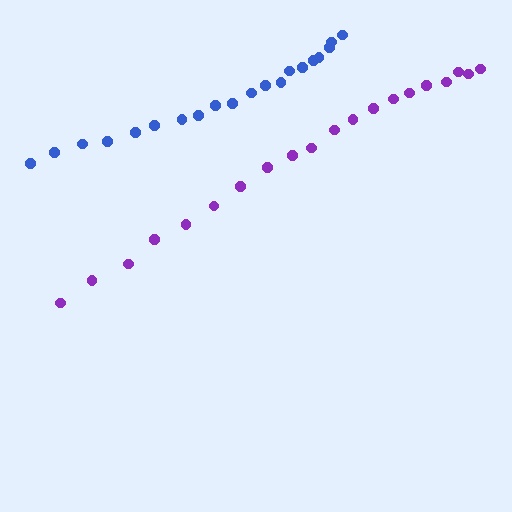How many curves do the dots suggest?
There are 2 distinct paths.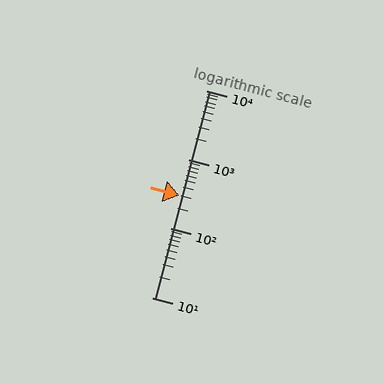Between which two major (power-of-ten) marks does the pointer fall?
The pointer is between 100 and 1000.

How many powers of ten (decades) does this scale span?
The scale spans 3 decades, from 10 to 10000.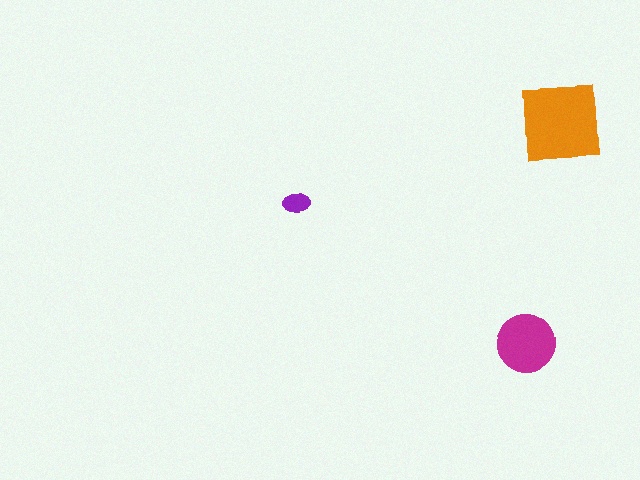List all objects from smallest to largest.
The purple ellipse, the magenta circle, the orange square.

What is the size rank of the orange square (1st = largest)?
1st.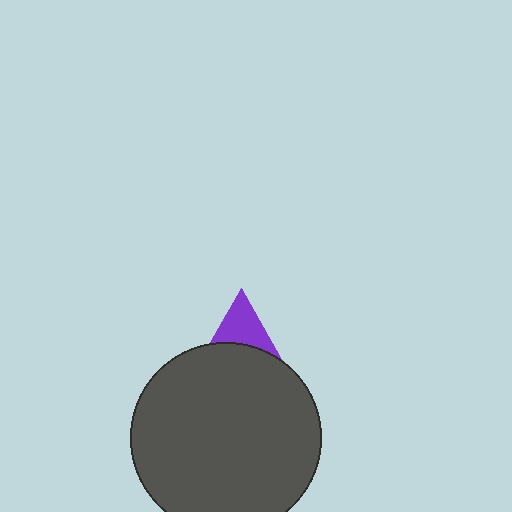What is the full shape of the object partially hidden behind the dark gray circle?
The partially hidden object is a purple triangle.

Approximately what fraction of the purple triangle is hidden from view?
Roughly 63% of the purple triangle is hidden behind the dark gray circle.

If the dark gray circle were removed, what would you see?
You would see the complete purple triangle.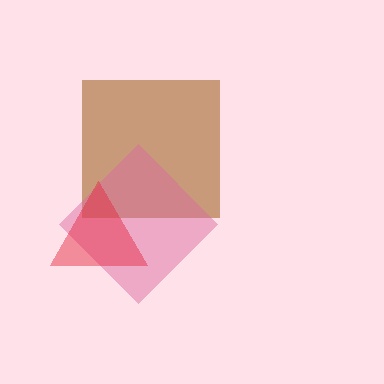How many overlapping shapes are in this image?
There are 3 overlapping shapes in the image.